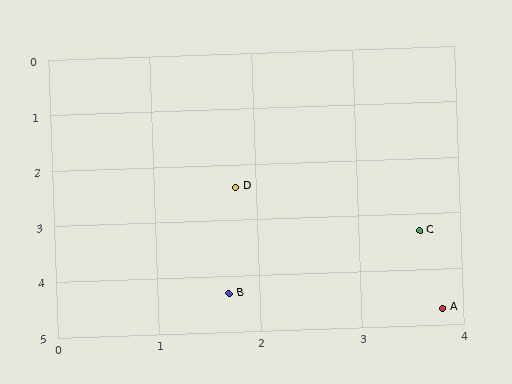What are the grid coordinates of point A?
Point A is at approximately (3.8, 4.7).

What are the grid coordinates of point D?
Point D is at approximately (1.8, 2.4).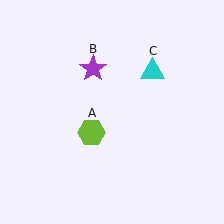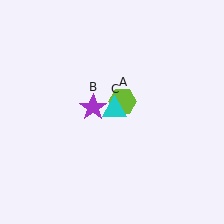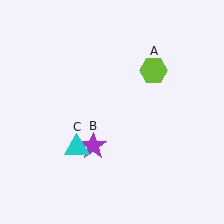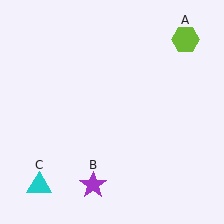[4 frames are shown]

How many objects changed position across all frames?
3 objects changed position: lime hexagon (object A), purple star (object B), cyan triangle (object C).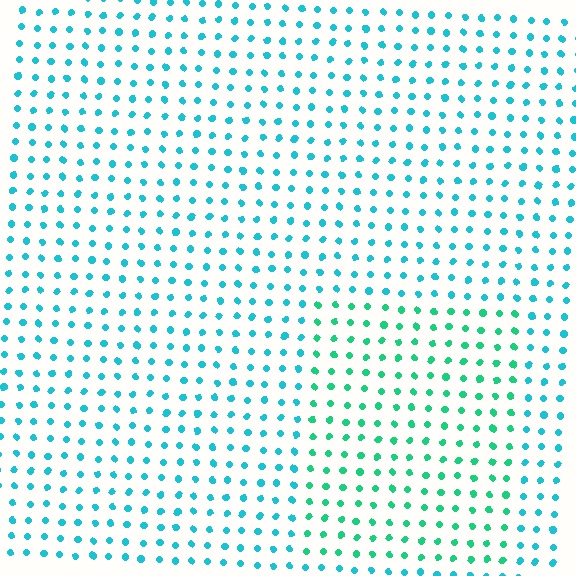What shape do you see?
I see a rectangle.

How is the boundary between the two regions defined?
The boundary is defined purely by a slight shift in hue (about 32 degrees). Spacing, size, and orientation are identical on both sides.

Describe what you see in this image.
The image is filled with small cyan elements in a uniform arrangement. A rectangle-shaped region is visible where the elements are tinted to a slightly different hue, forming a subtle color boundary.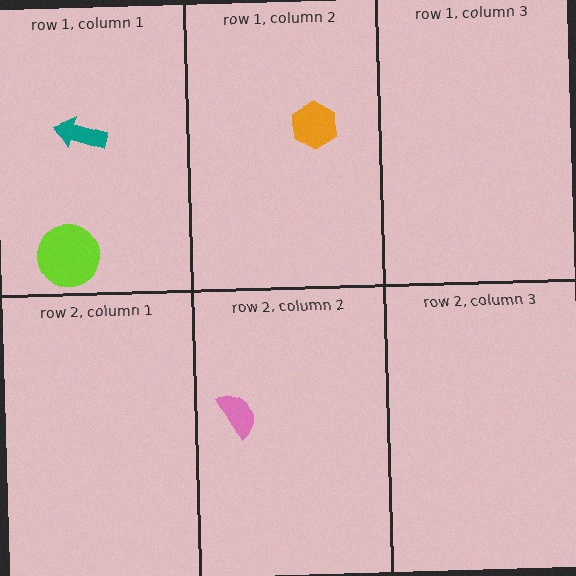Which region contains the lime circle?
The row 1, column 1 region.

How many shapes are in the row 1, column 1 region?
2.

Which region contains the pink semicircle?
The row 2, column 2 region.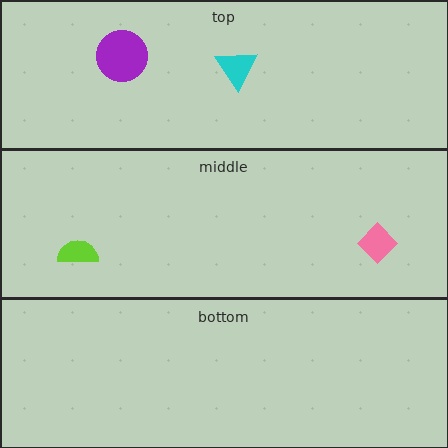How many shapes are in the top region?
2.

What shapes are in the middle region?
The pink diamond, the lime semicircle.